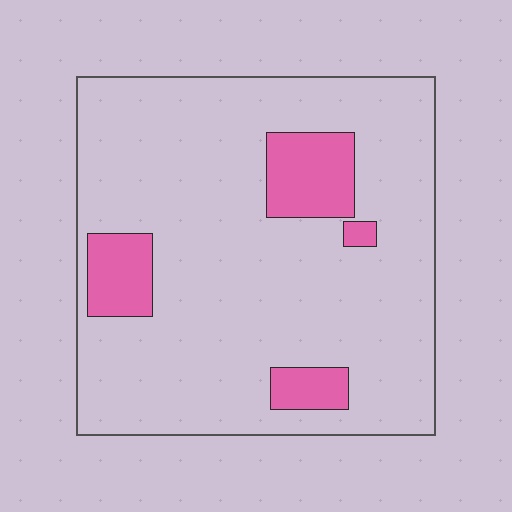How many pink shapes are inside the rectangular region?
4.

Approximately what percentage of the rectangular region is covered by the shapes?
Approximately 15%.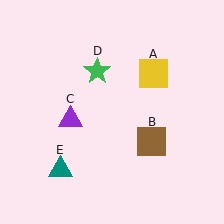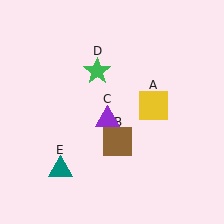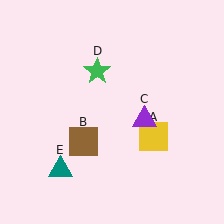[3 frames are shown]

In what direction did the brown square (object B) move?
The brown square (object B) moved left.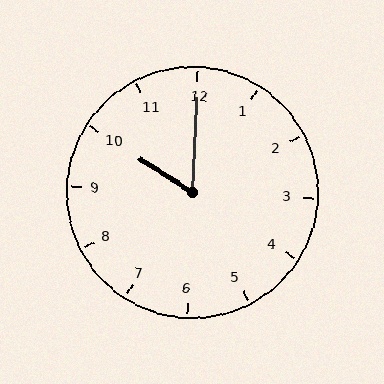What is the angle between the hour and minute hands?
Approximately 60 degrees.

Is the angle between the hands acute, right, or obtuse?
It is acute.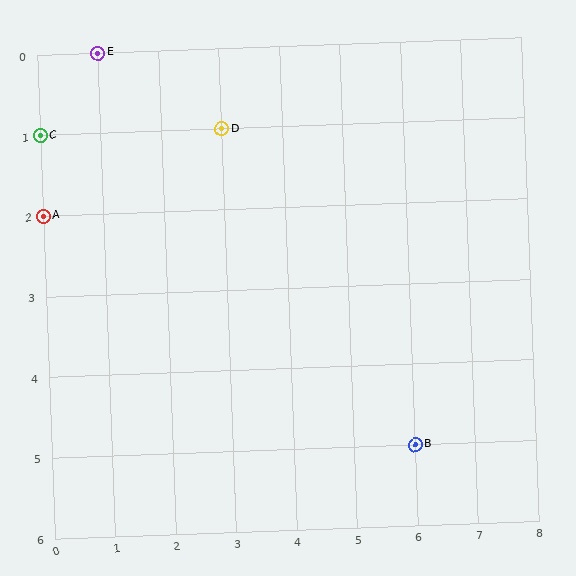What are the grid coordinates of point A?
Point A is at grid coordinates (0, 2).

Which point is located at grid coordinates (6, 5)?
Point B is at (6, 5).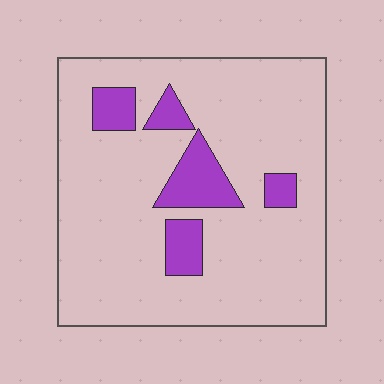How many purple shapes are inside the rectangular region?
5.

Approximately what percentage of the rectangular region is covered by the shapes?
Approximately 15%.